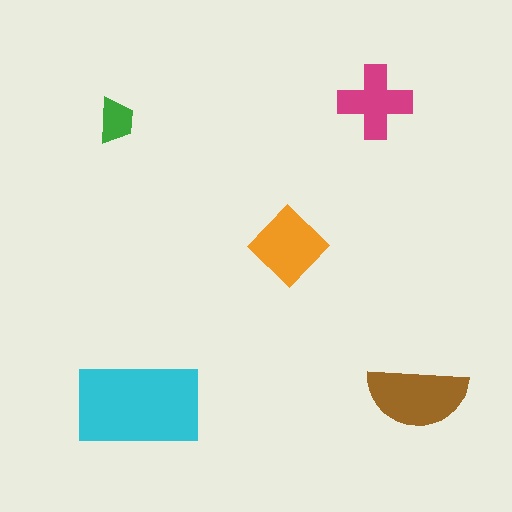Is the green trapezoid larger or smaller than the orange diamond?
Smaller.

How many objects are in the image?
There are 5 objects in the image.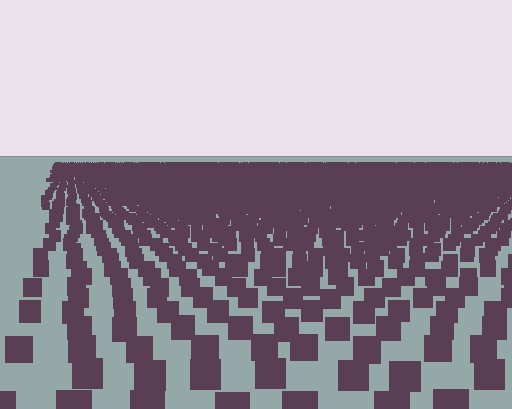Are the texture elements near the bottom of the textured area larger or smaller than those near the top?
Larger. Near the bottom, elements are closer to the viewer and appear at a bigger on-screen size.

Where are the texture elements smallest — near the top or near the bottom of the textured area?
Near the top.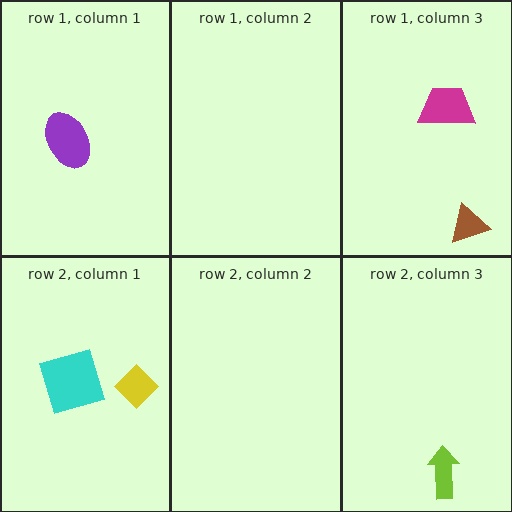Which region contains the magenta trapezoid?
The row 1, column 3 region.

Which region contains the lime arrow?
The row 2, column 3 region.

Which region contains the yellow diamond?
The row 2, column 1 region.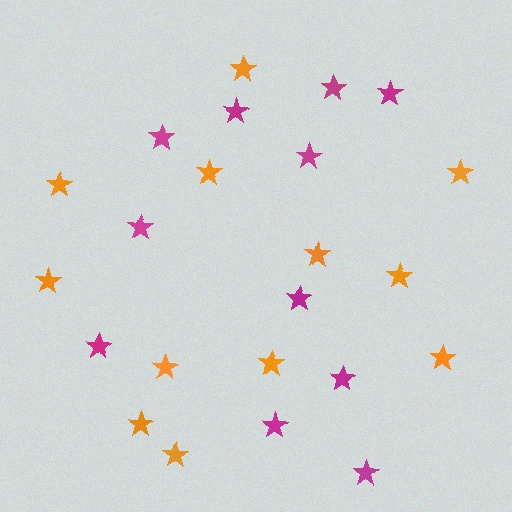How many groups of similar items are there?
There are 2 groups: one group of orange stars (12) and one group of magenta stars (11).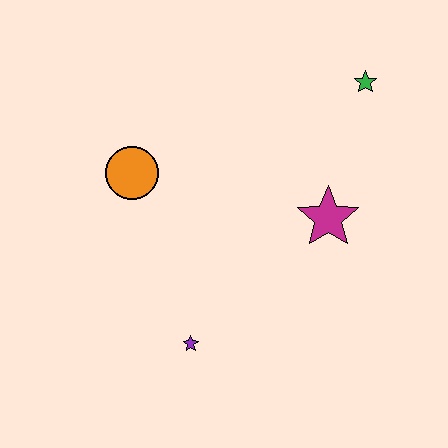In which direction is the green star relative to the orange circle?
The green star is to the right of the orange circle.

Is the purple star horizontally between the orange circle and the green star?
Yes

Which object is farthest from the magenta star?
The orange circle is farthest from the magenta star.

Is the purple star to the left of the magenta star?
Yes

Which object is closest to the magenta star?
The green star is closest to the magenta star.